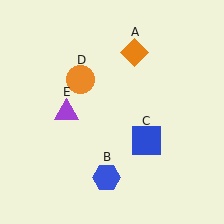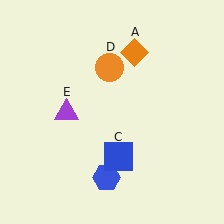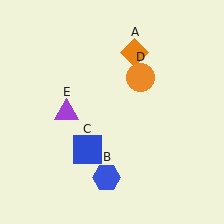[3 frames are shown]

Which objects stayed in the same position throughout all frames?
Orange diamond (object A) and blue hexagon (object B) and purple triangle (object E) remained stationary.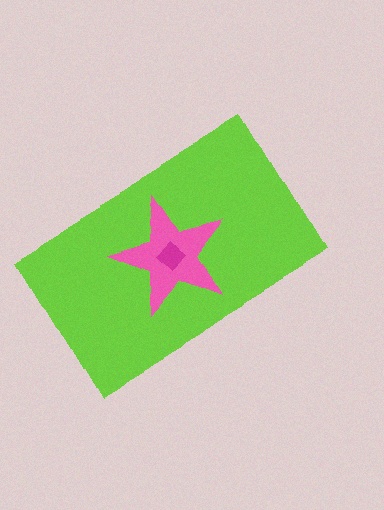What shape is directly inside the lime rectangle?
The pink star.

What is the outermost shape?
The lime rectangle.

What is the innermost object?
The magenta diamond.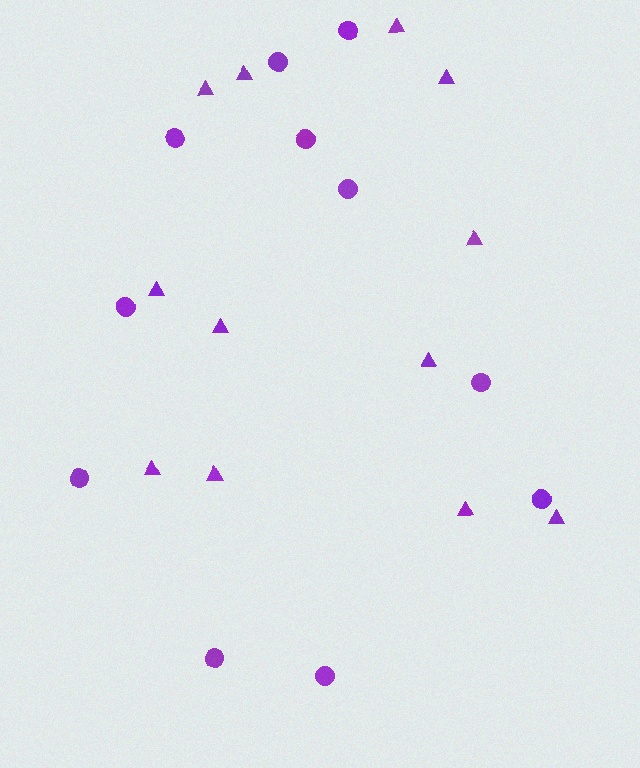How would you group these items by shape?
There are 2 groups: one group of triangles (12) and one group of circles (11).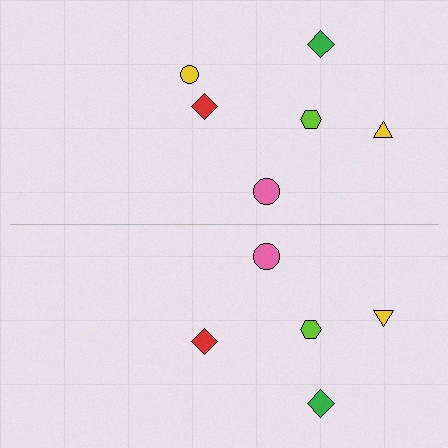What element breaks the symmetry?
A yellow circle is missing from the bottom side.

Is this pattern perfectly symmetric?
No, the pattern is not perfectly symmetric. A yellow circle is missing from the bottom side.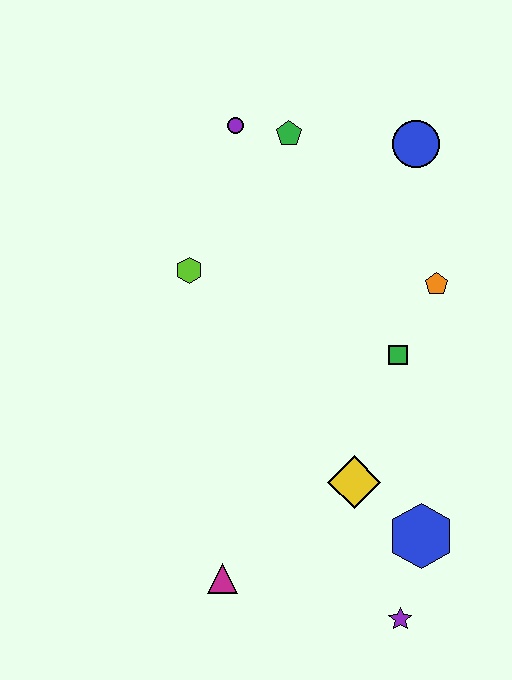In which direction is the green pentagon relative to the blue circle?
The green pentagon is to the left of the blue circle.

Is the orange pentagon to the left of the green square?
No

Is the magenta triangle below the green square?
Yes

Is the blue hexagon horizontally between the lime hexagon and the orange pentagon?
Yes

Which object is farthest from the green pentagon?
The purple star is farthest from the green pentagon.